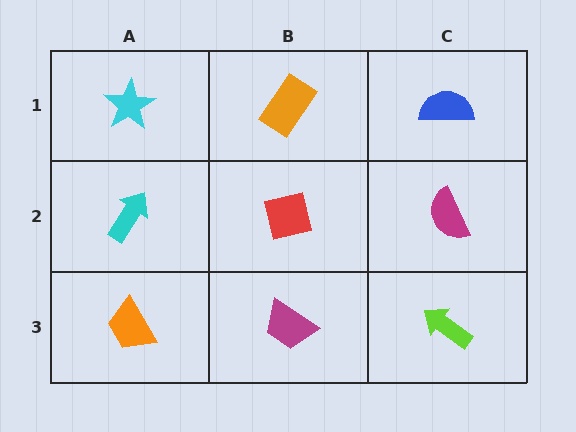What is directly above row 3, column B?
A red square.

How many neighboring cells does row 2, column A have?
3.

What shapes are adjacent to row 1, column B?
A red square (row 2, column B), a cyan star (row 1, column A), a blue semicircle (row 1, column C).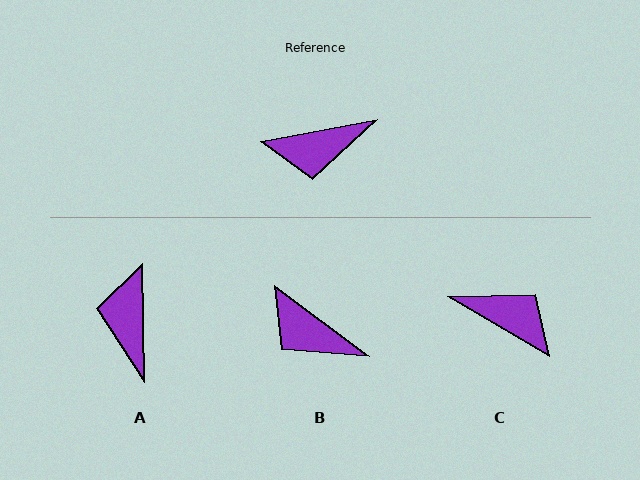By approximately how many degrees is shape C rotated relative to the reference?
Approximately 139 degrees counter-clockwise.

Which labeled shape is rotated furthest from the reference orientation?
C, about 139 degrees away.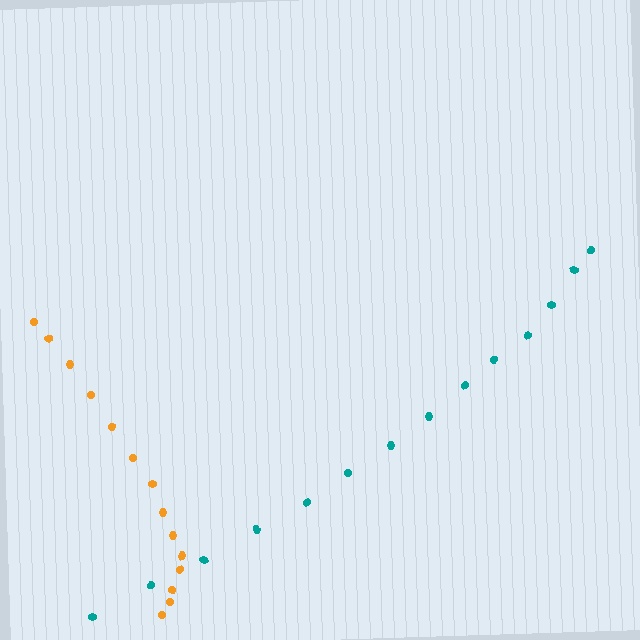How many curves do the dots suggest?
There are 2 distinct paths.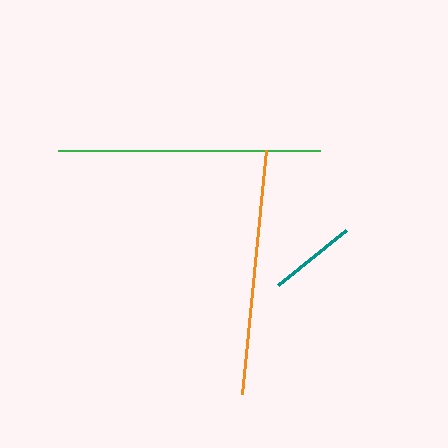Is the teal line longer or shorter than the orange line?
The orange line is longer than the teal line.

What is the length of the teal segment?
The teal segment is approximately 87 pixels long.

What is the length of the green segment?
The green segment is approximately 262 pixels long.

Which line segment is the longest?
The green line is the longest at approximately 262 pixels.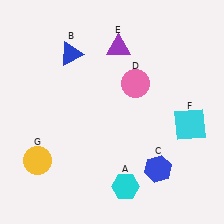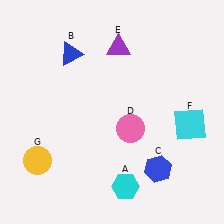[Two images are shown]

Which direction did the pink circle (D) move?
The pink circle (D) moved down.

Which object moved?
The pink circle (D) moved down.